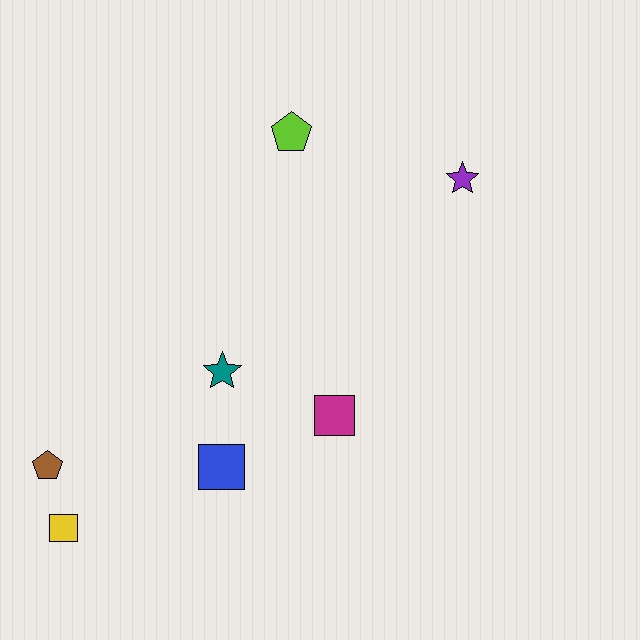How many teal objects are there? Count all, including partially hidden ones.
There is 1 teal object.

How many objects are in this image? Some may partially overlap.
There are 7 objects.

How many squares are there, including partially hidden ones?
There are 3 squares.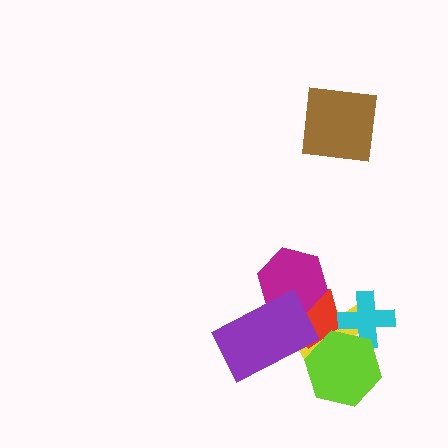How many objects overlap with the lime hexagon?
3 objects overlap with the lime hexagon.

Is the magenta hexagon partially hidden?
Yes, it is partially covered by another shape.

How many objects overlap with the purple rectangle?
3 objects overlap with the purple rectangle.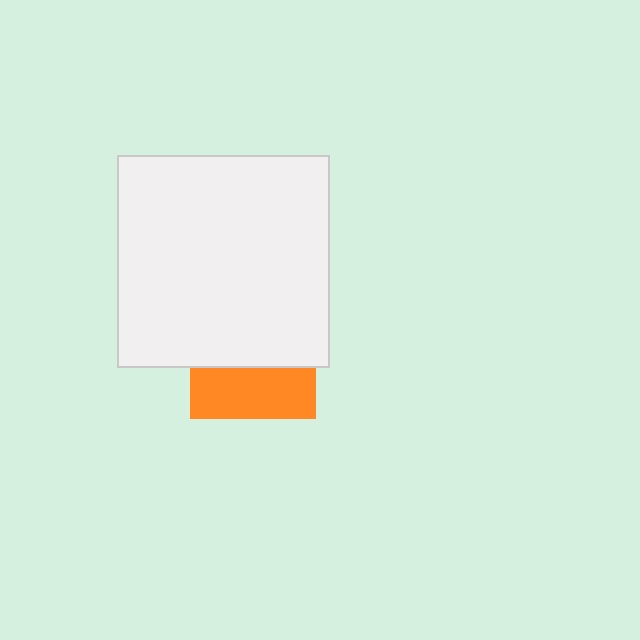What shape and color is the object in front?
The object in front is a white square.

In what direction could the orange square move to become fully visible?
The orange square could move down. That would shift it out from behind the white square entirely.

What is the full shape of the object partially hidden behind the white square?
The partially hidden object is an orange square.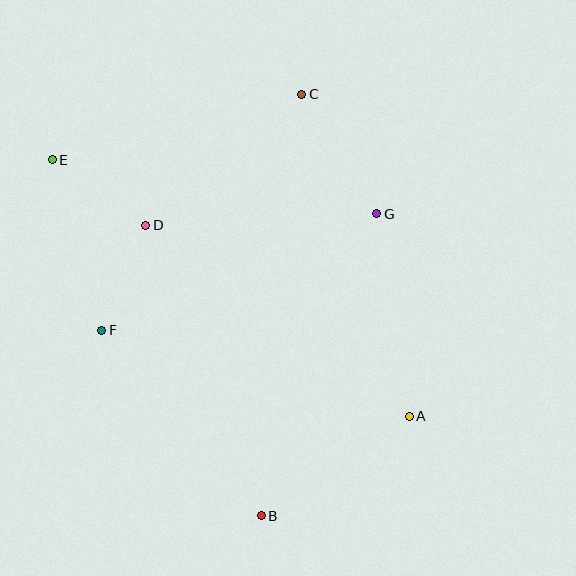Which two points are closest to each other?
Points D and F are closest to each other.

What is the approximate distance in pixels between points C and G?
The distance between C and G is approximately 141 pixels.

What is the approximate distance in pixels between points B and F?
The distance between B and F is approximately 245 pixels.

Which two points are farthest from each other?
Points A and E are farthest from each other.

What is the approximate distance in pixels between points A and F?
The distance between A and F is approximately 319 pixels.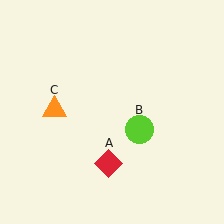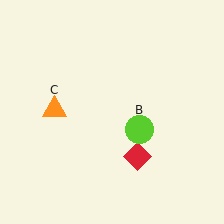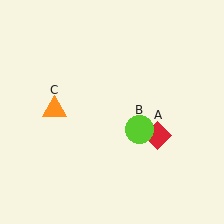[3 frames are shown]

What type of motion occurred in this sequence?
The red diamond (object A) rotated counterclockwise around the center of the scene.